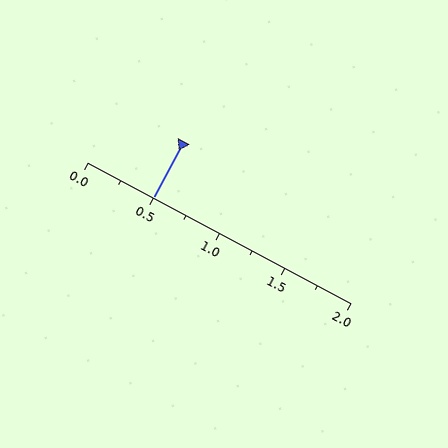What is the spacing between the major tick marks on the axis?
The major ticks are spaced 0.5 apart.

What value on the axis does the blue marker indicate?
The marker indicates approximately 0.5.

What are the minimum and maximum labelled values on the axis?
The axis runs from 0.0 to 2.0.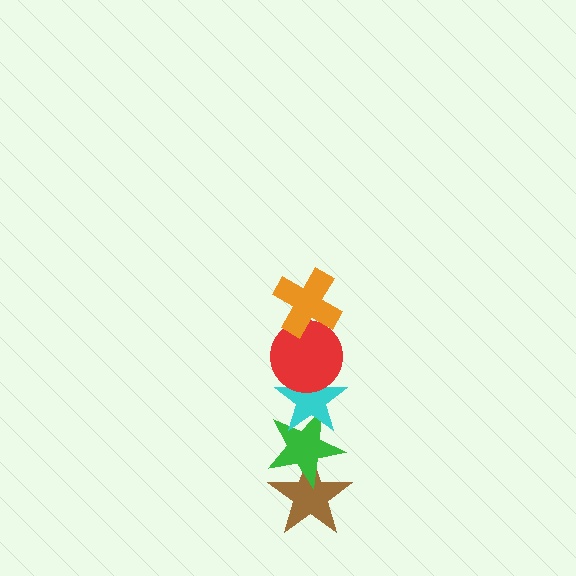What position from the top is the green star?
The green star is 4th from the top.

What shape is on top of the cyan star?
The red circle is on top of the cyan star.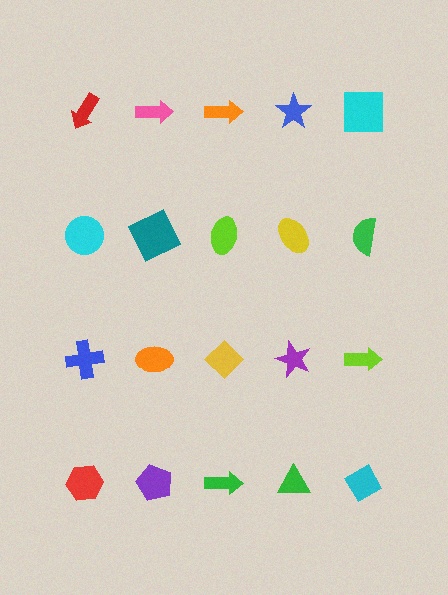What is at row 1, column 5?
A cyan square.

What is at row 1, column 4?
A blue star.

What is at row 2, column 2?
A teal square.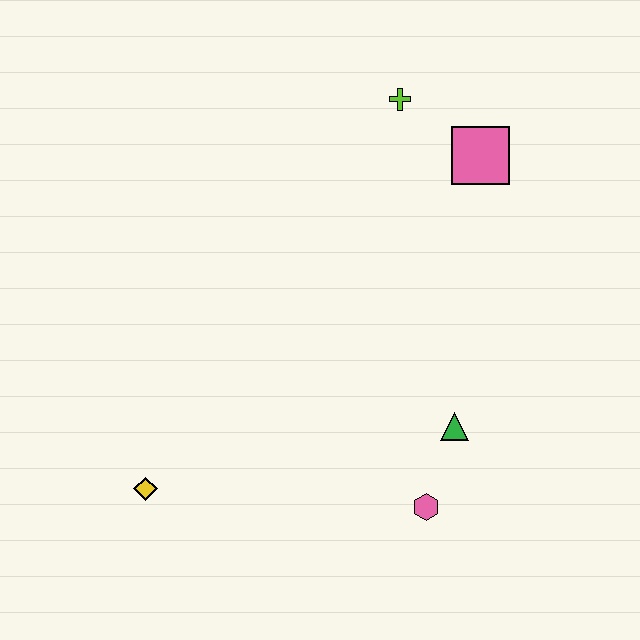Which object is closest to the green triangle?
The pink hexagon is closest to the green triangle.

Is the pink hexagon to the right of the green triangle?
No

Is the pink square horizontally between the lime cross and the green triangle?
No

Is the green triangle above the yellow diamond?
Yes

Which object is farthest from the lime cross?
The yellow diamond is farthest from the lime cross.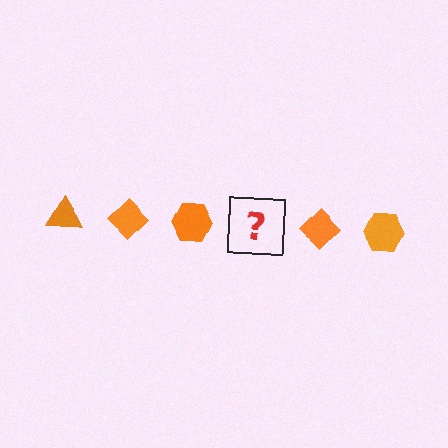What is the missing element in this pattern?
The missing element is an orange triangle.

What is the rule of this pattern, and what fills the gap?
The rule is that the pattern cycles through triangle, diamond, hexagon shapes in orange. The gap should be filled with an orange triangle.